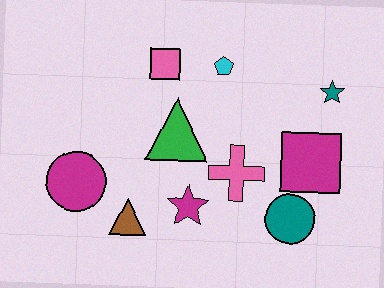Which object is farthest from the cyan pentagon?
The magenta circle is farthest from the cyan pentagon.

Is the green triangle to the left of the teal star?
Yes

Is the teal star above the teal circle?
Yes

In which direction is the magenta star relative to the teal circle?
The magenta star is to the left of the teal circle.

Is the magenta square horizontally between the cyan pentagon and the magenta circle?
No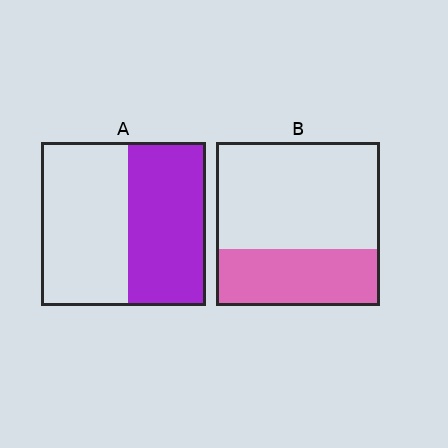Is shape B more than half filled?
No.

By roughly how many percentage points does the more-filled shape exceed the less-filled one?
By roughly 15 percentage points (A over B).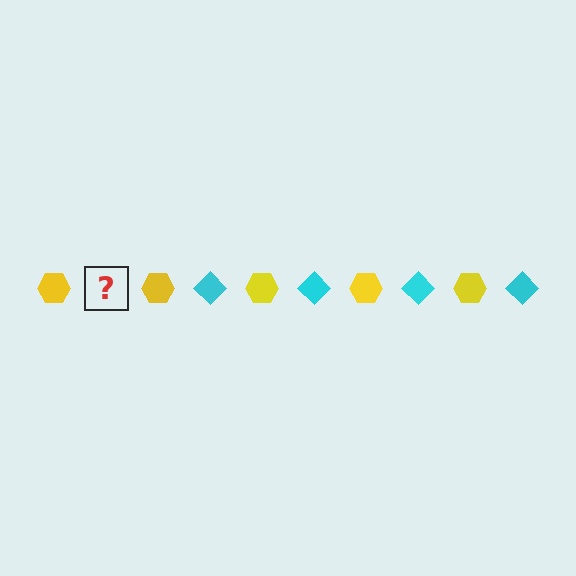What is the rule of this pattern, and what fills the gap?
The rule is that the pattern alternates between yellow hexagon and cyan diamond. The gap should be filled with a cyan diamond.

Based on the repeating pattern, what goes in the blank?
The blank should be a cyan diamond.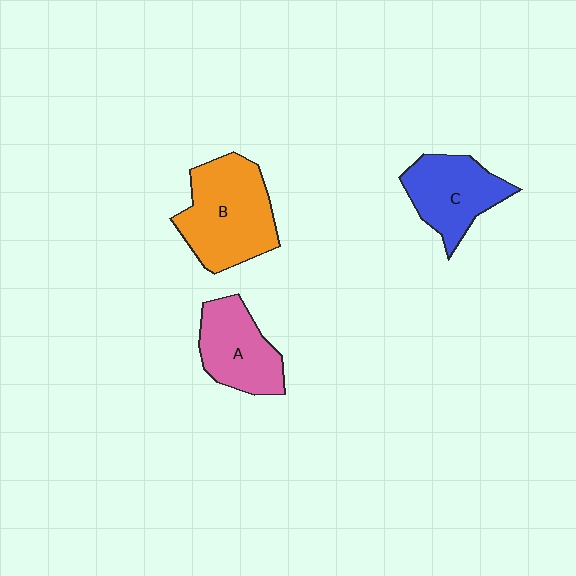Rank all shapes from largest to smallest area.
From largest to smallest: B (orange), C (blue), A (pink).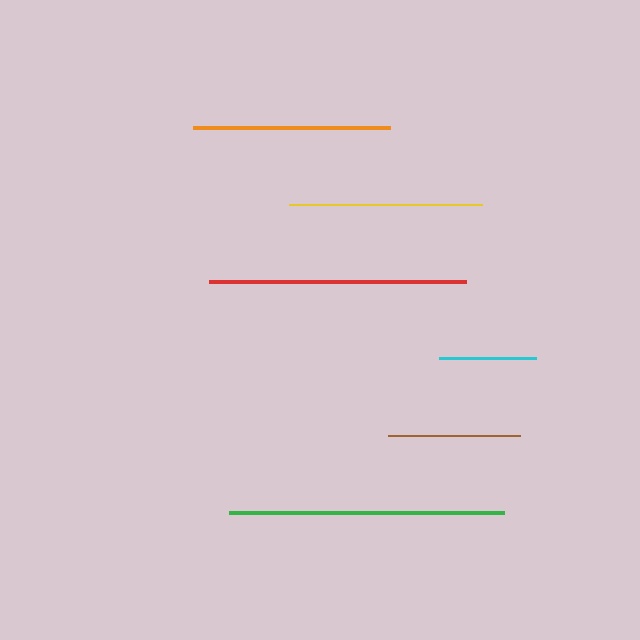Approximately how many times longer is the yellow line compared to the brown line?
The yellow line is approximately 1.5 times the length of the brown line.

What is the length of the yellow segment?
The yellow segment is approximately 193 pixels long.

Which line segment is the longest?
The green line is the longest at approximately 276 pixels.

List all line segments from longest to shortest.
From longest to shortest: green, red, orange, yellow, brown, cyan.